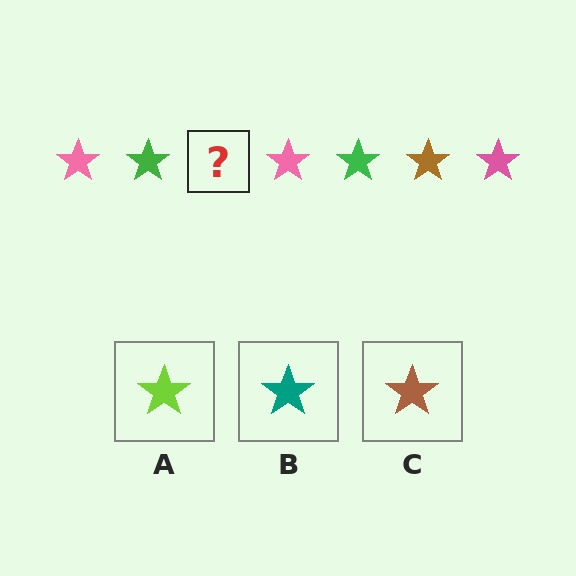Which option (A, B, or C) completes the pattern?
C.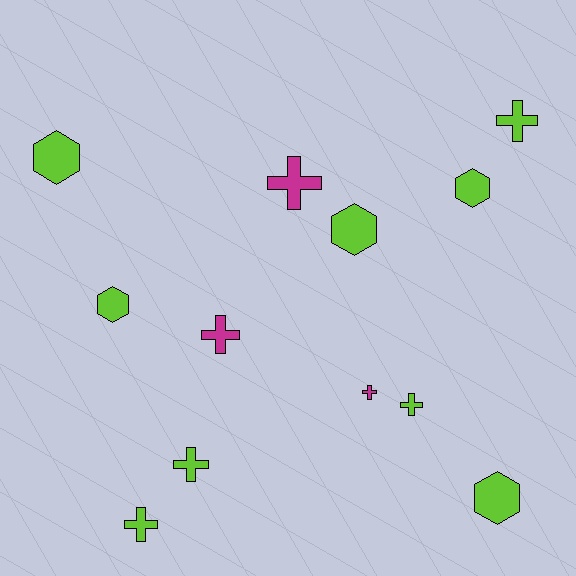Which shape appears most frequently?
Cross, with 7 objects.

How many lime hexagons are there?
There are 5 lime hexagons.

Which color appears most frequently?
Lime, with 9 objects.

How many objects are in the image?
There are 12 objects.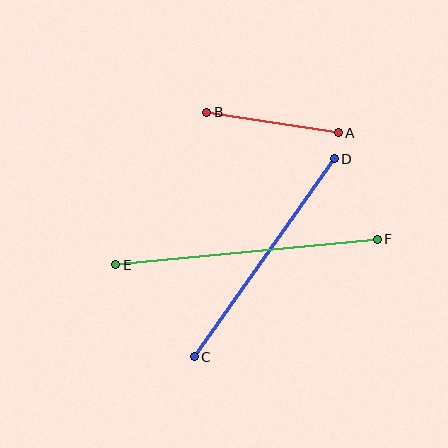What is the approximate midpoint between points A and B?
The midpoint is at approximately (272, 122) pixels.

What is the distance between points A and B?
The distance is approximately 133 pixels.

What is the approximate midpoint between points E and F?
The midpoint is at approximately (246, 252) pixels.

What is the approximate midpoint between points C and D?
The midpoint is at approximately (264, 258) pixels.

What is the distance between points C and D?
The distance is approximately 243 pixels.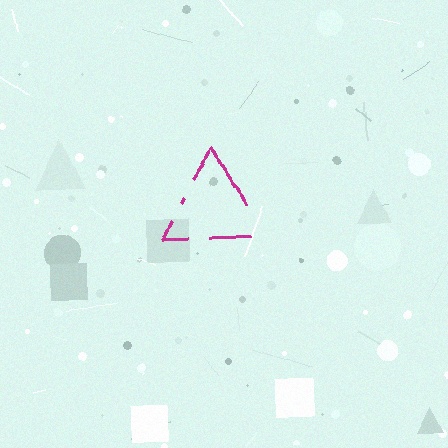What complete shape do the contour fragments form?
The contour fragments form a triangle.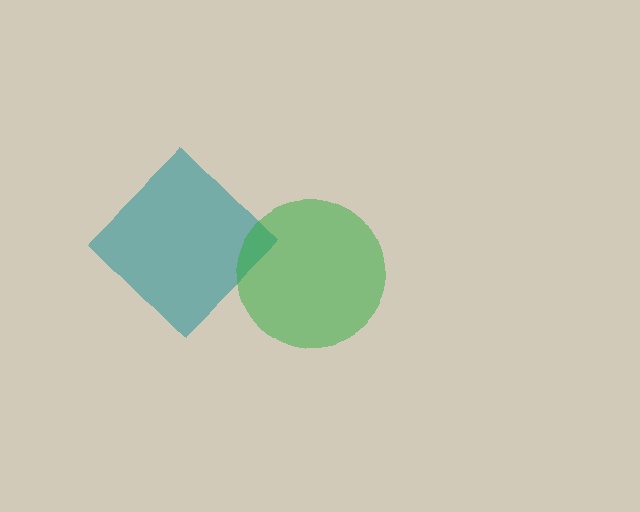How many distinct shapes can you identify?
There are 2 distinct shapes: a teal diamond, a green circle.